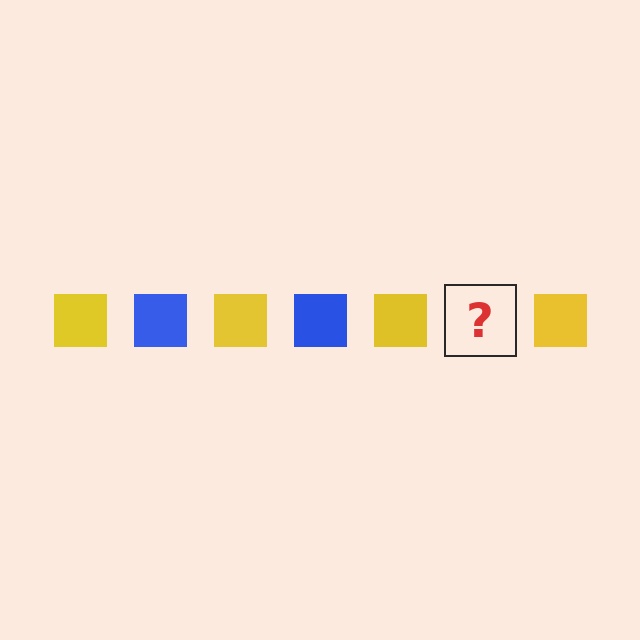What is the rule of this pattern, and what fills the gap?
The rule is that the pattern cycles through yellow, blue squares. The gap should be filled with a blue square.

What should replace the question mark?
The question mark should be replaced with a blue square.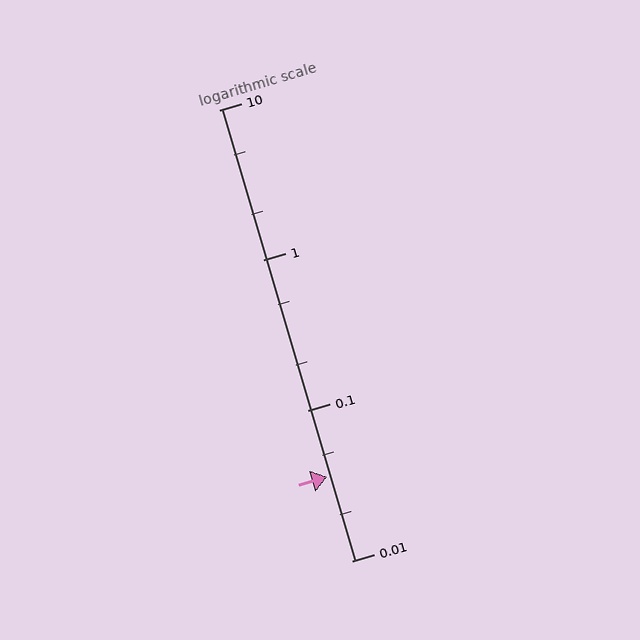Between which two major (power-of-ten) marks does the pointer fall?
The pointer is between 0.01 and 0.1.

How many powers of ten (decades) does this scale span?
The scale spans 3 decades, from 0.01 to 10.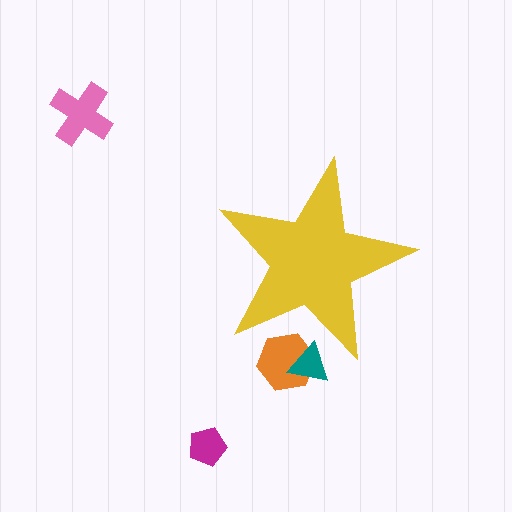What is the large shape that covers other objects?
A yellow star.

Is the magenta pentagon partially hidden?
No, the magenta pentagon is fully visible.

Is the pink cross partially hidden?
No, the pink cross is fully visible.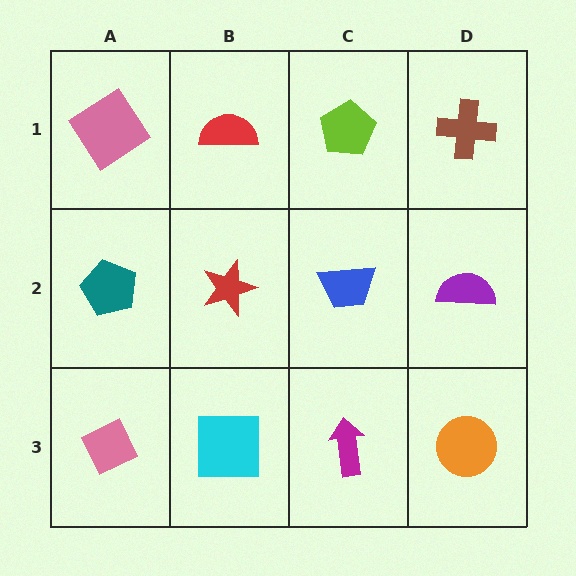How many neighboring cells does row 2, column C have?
4.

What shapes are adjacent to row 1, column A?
A teal pentagon (row 2, column A), a red semicircle (row 1, column B).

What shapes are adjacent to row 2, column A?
A pink diamond (row 1, column A), a pink diamond (row 3, column A), a red star (row 2, column B).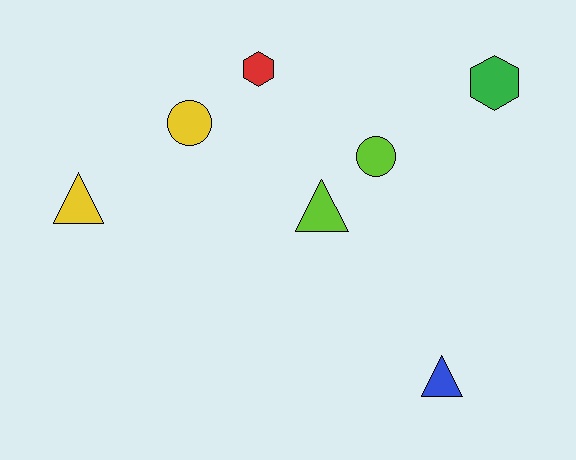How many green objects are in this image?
There is 1 green object.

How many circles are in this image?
There are 2 circles.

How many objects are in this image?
There are 7 objects.